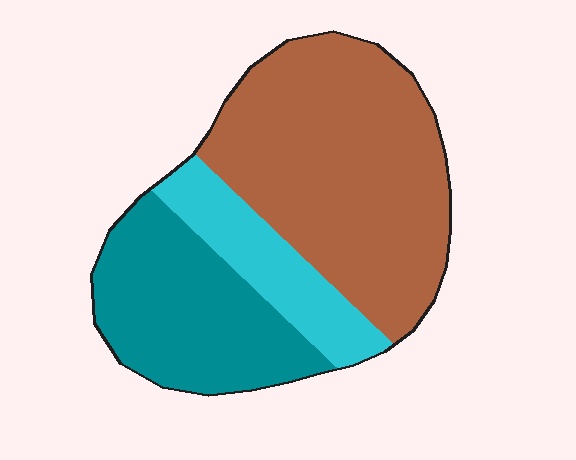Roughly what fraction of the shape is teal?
Teal covers about 30% of the shape.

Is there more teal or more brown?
Brown.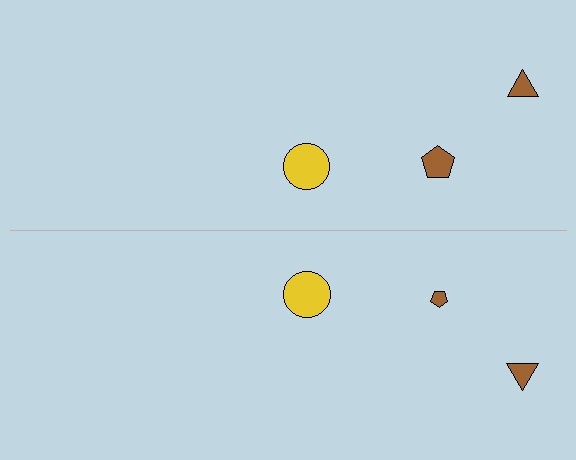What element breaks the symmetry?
The brown pentagon on the bottom side has a different size than its mirror counterpart.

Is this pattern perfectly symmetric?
No, the pattern is not perfectly symmetric. The brown pentagon on the bottom side has a different size than its mirror counterpart.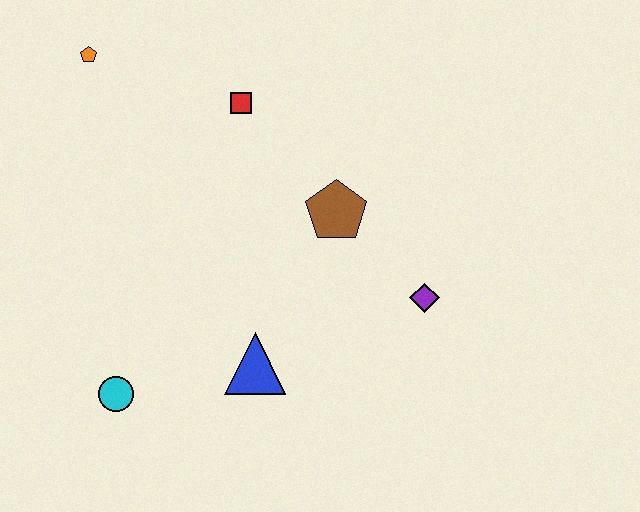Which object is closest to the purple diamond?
The brown pentagon is closest to the purple diamond.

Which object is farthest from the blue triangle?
The orange pentagon is farthest from the blue triangle.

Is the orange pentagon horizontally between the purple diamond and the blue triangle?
No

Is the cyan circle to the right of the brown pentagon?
No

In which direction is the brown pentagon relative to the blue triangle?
The brown pentagon is above the blue triangle.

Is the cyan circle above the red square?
No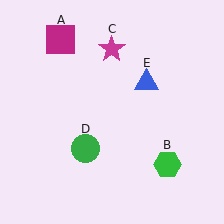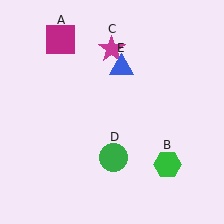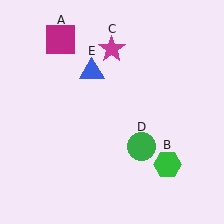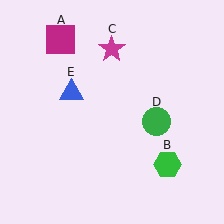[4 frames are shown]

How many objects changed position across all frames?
2 objects changed position: green circle (object D), blue triangle (object E).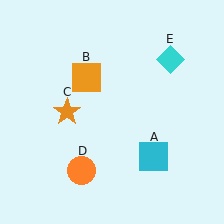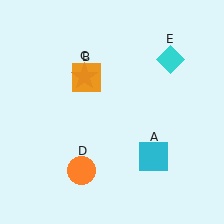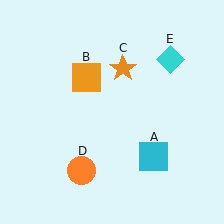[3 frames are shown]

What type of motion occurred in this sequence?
The orange star (object C) rotated clockwise around the center of the scene.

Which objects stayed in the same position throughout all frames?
Cyan square (object A) and orange square (object B) and orange circle (object D) and cyan diamond (object E) remained stationary.